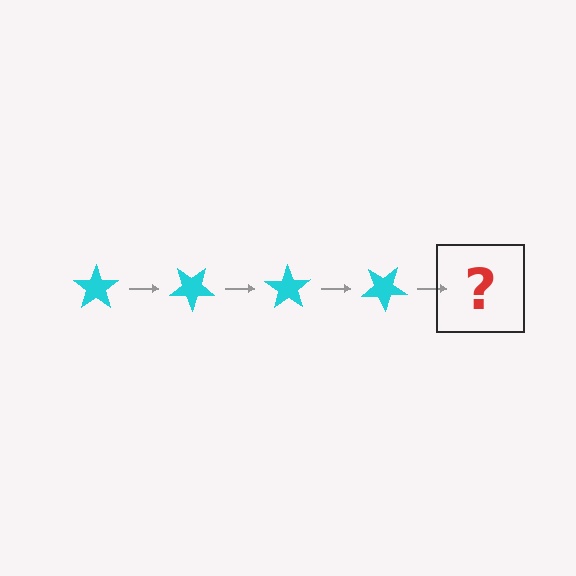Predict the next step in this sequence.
The next step is a cyan star rotated 140 degrees.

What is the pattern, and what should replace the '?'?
The pattern is that the star rotates 35 degrees each step. The '?' should be a cyan star rotated 140 degrees.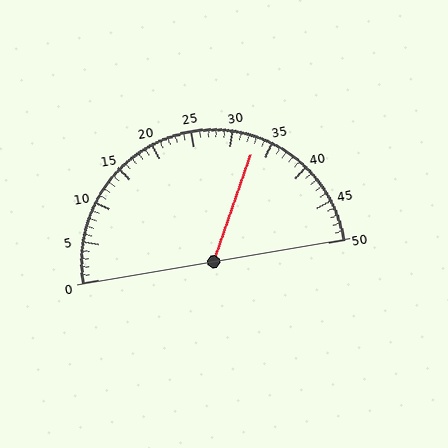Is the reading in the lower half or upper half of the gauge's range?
The reading is in the upper half of the range (0 to 50).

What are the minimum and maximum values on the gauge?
The gauge ranges from 0 to 50.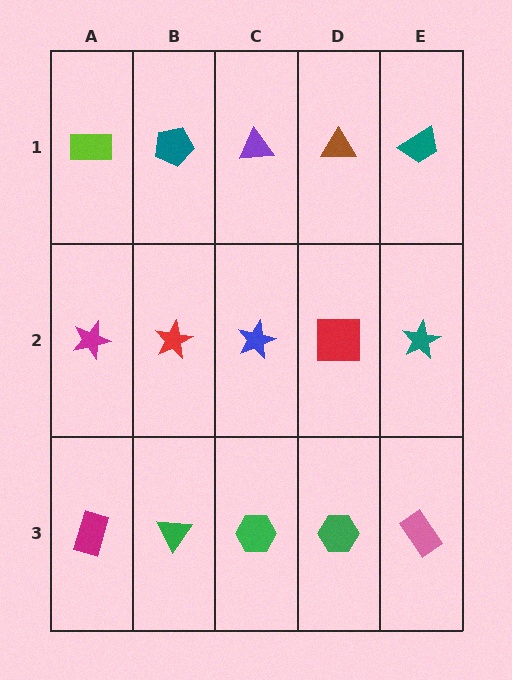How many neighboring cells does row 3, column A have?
2.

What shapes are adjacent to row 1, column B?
A red star (row 2, column B), a lime rectangle (row 1, column A), a purple triangle (row 1, column C).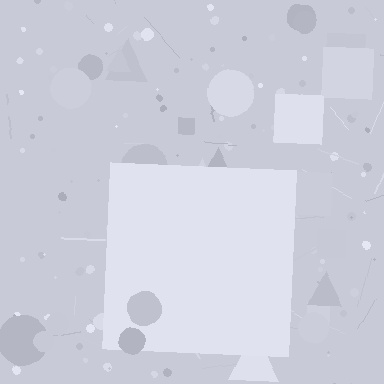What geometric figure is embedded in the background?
A square is embedded in the background.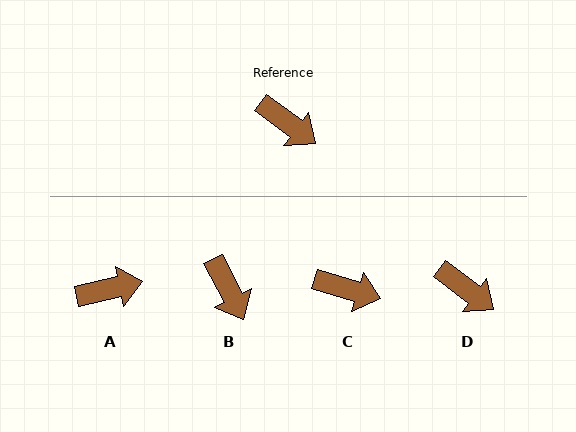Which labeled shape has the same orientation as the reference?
D.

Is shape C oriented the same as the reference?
No, it is off by about 20 degrees.